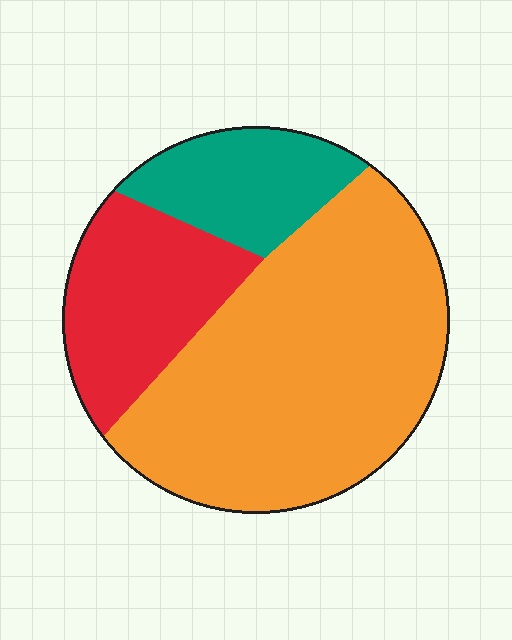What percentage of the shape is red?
Red takes up about one quarter (1/4) of the shape.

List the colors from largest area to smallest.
From largest to smallest: orange, red, teal.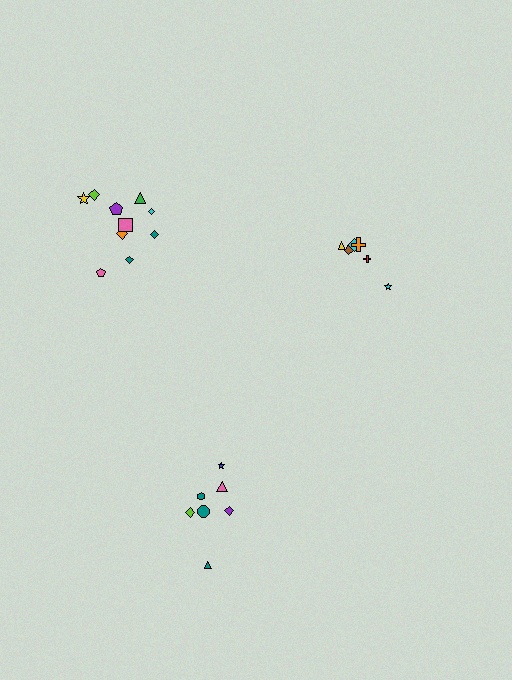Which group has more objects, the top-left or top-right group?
The top-left group.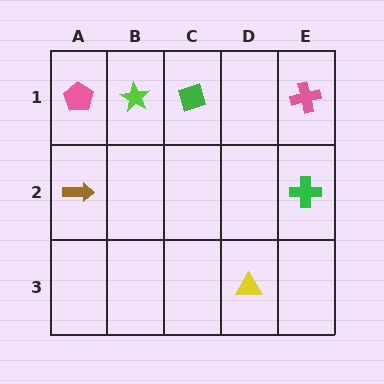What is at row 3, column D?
A yellow triangle.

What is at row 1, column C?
A green diamond.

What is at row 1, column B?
A lime star.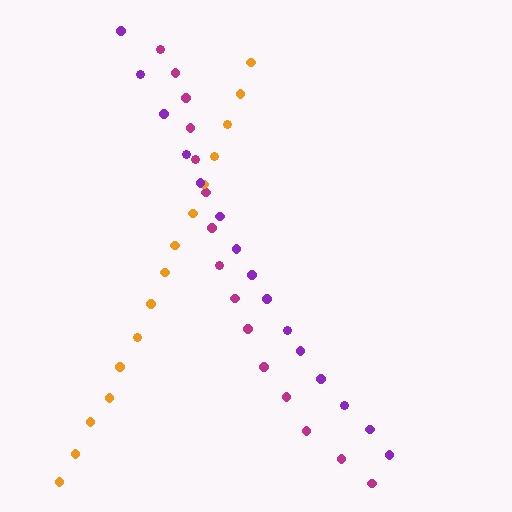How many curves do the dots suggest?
There are 3 distinct paths.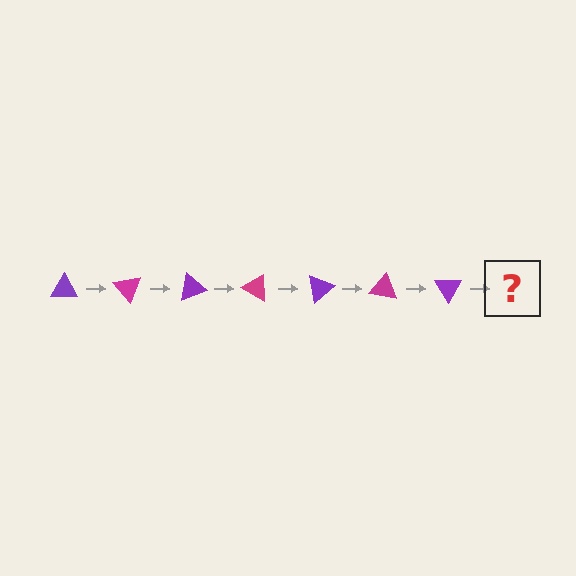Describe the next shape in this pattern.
It should be a magenta triangle, rotated 350 degrees from the start.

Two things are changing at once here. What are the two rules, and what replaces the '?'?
The two rules are that it rotates 50 degrees each step and the color cycles through purple and magenta. The '?' should be a magenta triangle, rotated 350 degrees from the start.